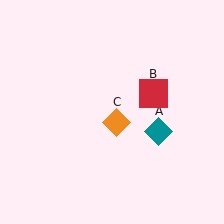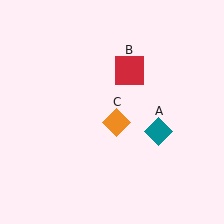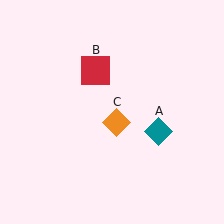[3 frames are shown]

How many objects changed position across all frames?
1 object changed position: red square (object B).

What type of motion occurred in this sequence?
The red square (object B) rotated counterclockwise around the center of the scene.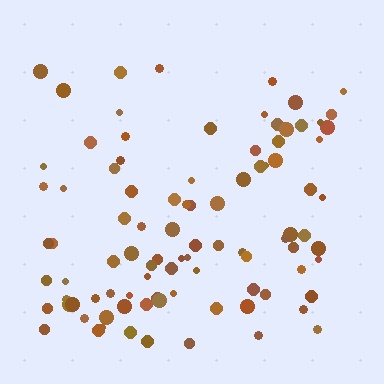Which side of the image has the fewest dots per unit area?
The top.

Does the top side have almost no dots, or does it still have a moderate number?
Still a moderate number, just noticeably fewer than the bottom.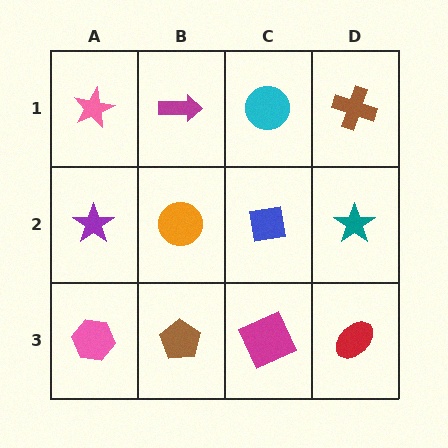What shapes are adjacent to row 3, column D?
A teal star (row 2, column D), a magenta square (row 3, column C).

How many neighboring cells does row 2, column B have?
4.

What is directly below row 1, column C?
A blue square.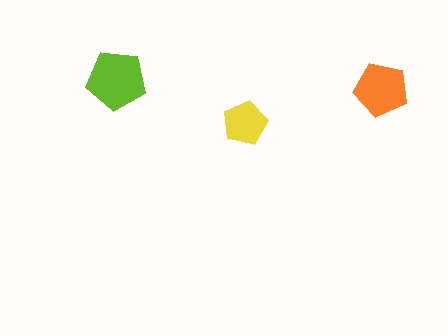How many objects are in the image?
There are 3 objects in the image.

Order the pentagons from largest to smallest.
the lime one, the orange one, the yellow one.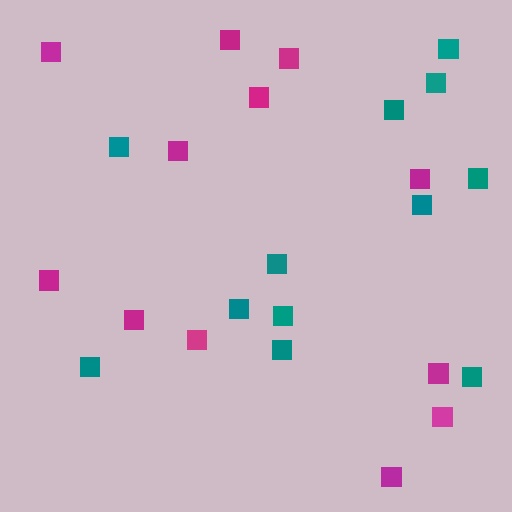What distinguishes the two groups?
There are 2 groups: one group of magenta squares (12) and one group of teal squares (12).